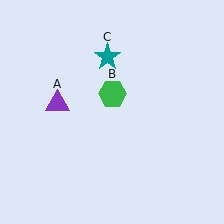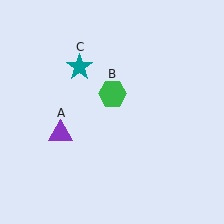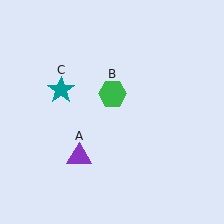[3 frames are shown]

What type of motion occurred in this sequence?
The purple triangle (object A), teal star (object C) rotated counterclockwise around the center of the scene.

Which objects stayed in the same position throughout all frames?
Green hexagon (object B) remained stationary.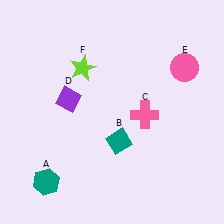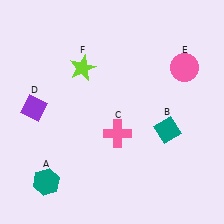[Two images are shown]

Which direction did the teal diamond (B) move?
The teal diamond (B) moved right.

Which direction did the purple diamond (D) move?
The purple diamond (D) moved left.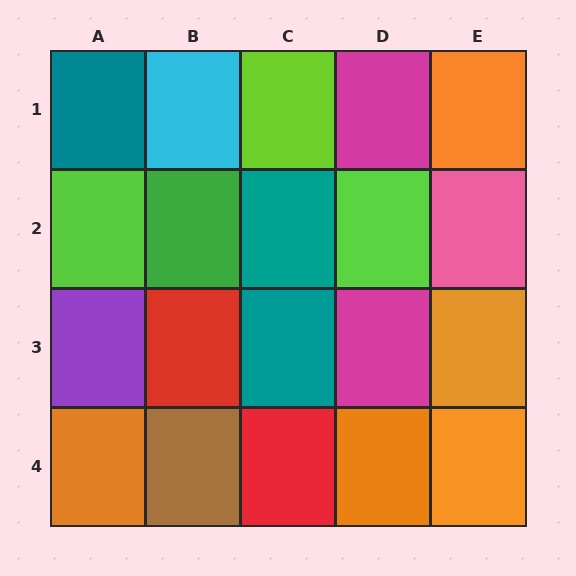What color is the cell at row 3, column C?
Teal.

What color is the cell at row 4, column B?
Brown.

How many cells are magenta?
2 cells are magenta.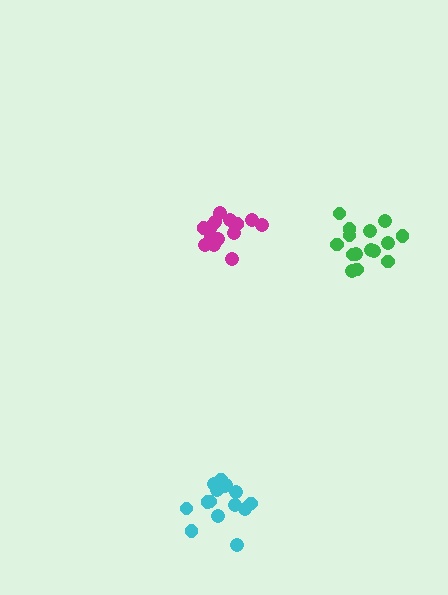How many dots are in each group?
Group 1: 16 dots, Group 2: 15 dots, Group 3: 15 dots (46 total).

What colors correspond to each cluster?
The clusters are colored: cyan, magenta, green.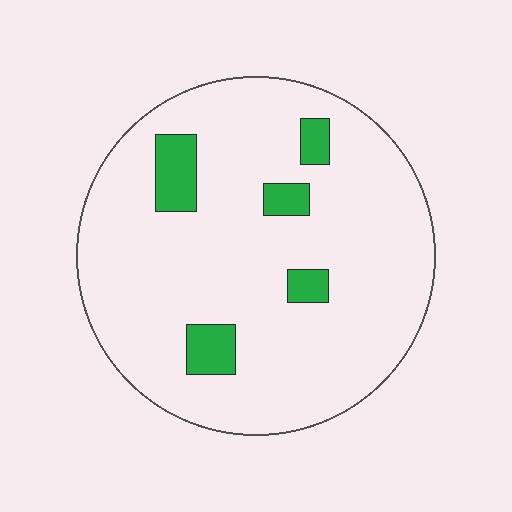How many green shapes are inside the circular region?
5.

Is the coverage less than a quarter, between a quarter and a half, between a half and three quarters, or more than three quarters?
Less than a quarter.